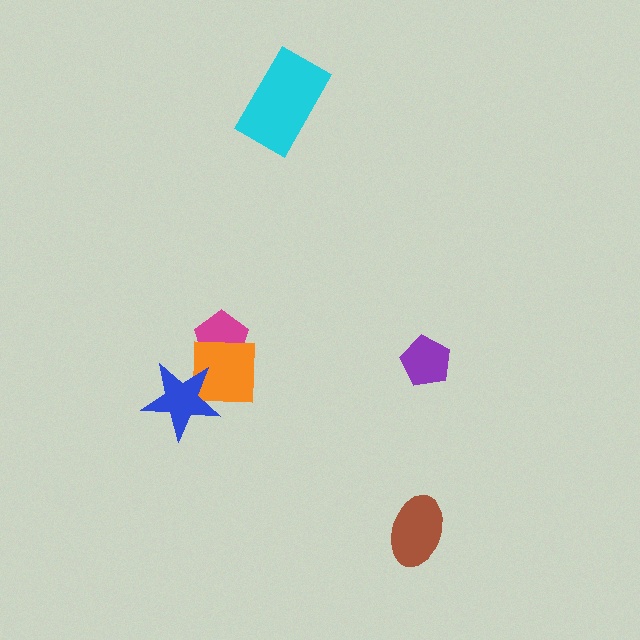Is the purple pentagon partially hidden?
No, no other shape covers it.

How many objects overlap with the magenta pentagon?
1 object overlaps with the magenta pentagon.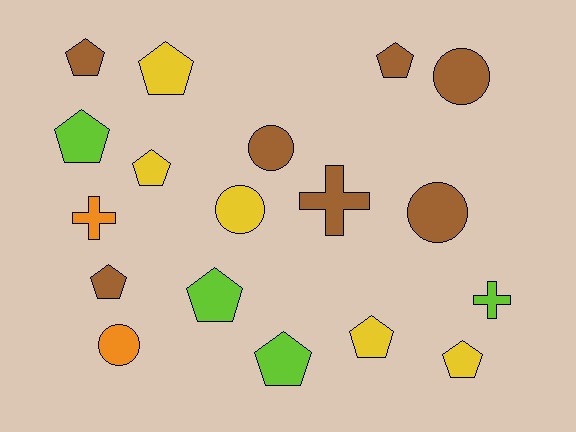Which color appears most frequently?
Brown, with 7 objects.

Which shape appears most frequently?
Pentagon, with 10 objects.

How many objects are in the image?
There are 18 objects.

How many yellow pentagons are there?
There are 4 yellow pentagons.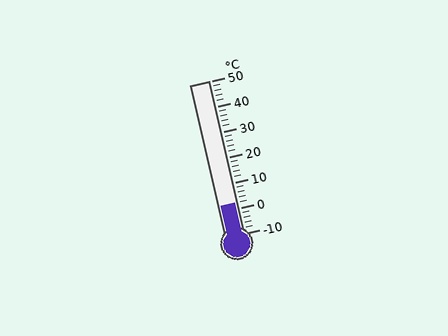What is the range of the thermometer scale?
The thermometer scale ranges from -10°C to 50°C.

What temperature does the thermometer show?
The thermometer shows approximately 2°C.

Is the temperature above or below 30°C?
The temperature is below 30°C.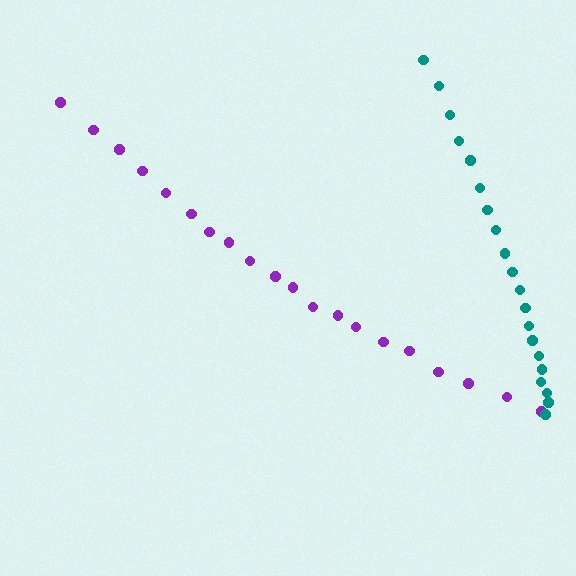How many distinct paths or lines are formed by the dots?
There are 2 distinct paths.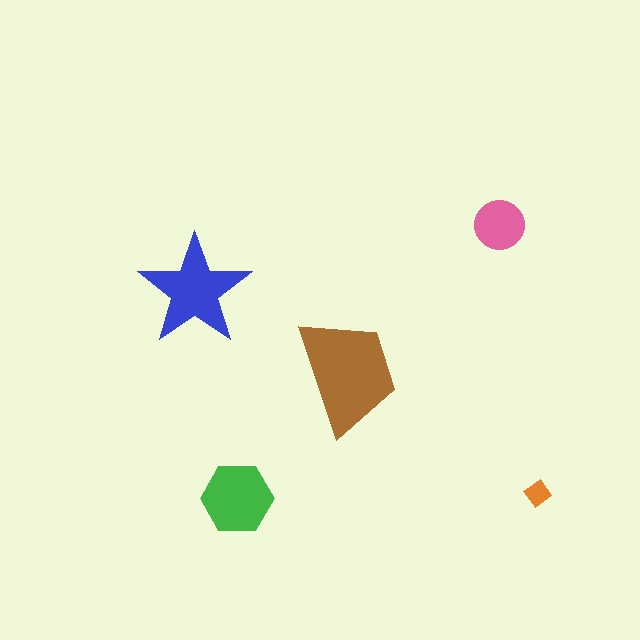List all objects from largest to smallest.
The brown trapezoid, the blue star, the green hexagon, the pink circle, the orange diamond.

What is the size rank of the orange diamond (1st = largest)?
5th.